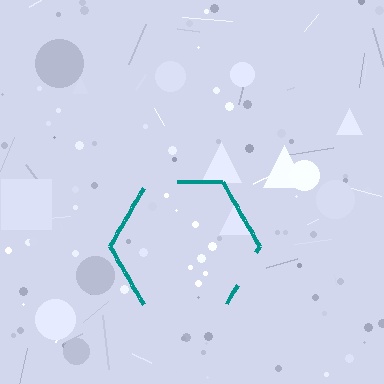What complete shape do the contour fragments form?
The contour fragments form a hexagon.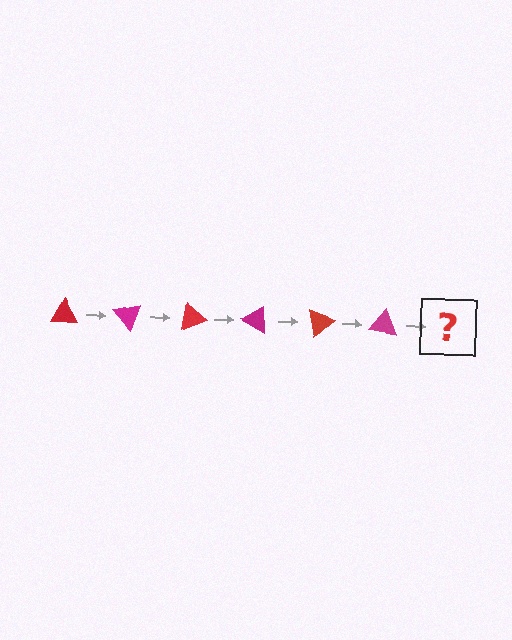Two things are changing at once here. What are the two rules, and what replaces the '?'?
The two rules are that it rotates 50 degrees each step and the color cycles through red and magenta. The '?' should be a red triangle, rotated 300 degrees from the start.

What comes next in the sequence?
The next element should be a red triangle, rotated 300 degrees from the start.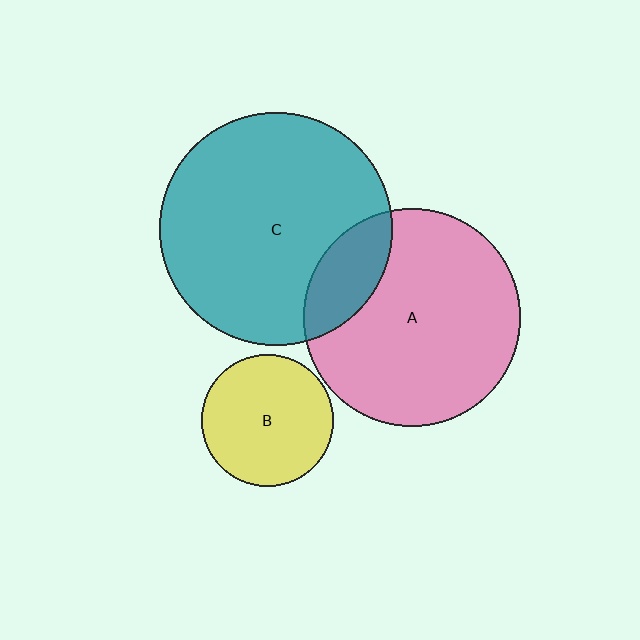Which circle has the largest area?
Circle C (teal).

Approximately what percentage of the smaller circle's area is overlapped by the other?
Approximately 20%.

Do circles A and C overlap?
Yes.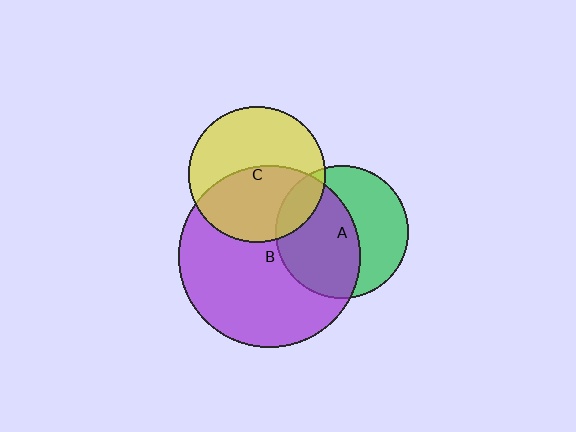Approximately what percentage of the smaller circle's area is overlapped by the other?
Approximately 15%.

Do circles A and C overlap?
Yes.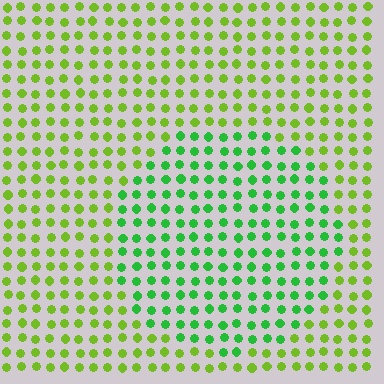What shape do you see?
I see a circle.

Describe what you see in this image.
The image is filled with small lime elements in a uniform arrangement. A circle-shaped region is visible where the elements are tinted to a slightly different hue, forming a subtle color boundary.